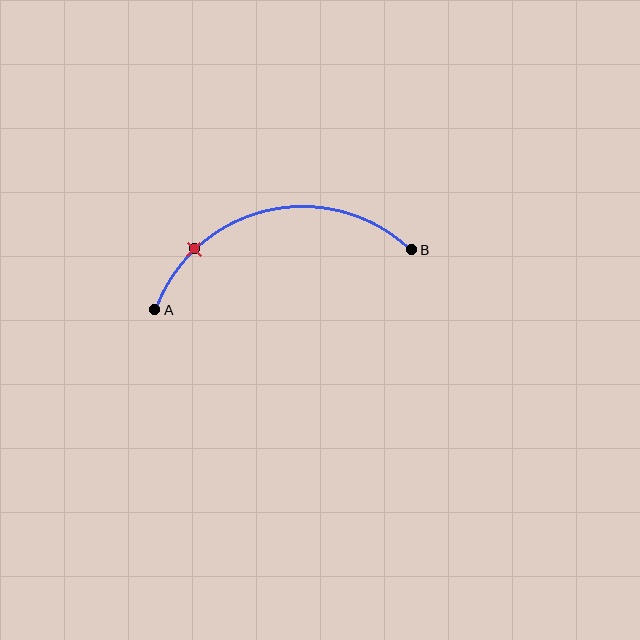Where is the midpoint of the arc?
The arc midpoint is the point on the curve farthest from the straight line joining A and B. It sits above that line.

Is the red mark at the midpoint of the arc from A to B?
No. The red mark lies on the arc but is closer to endpoint A. The arc midpoint would be at the point on the curve equidistant along the arc from both A and B.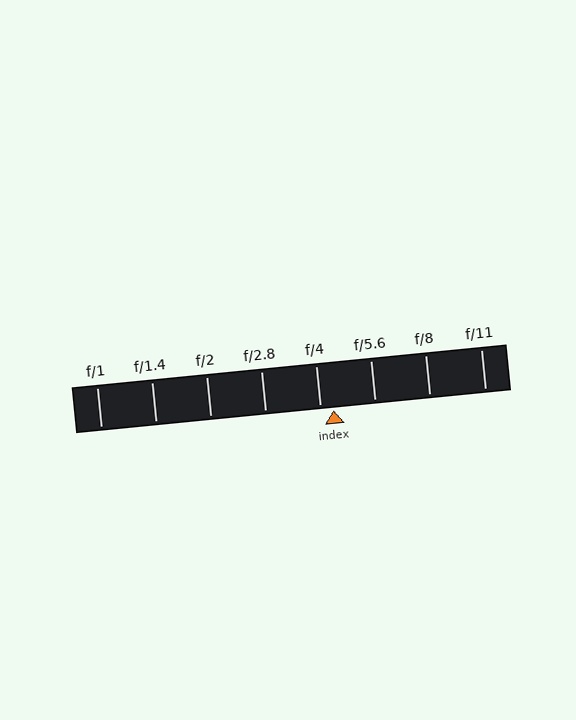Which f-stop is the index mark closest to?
The index mark is closest to f/4.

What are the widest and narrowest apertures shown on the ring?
The widest aperture shown is f/1 and the narrowest is f/11.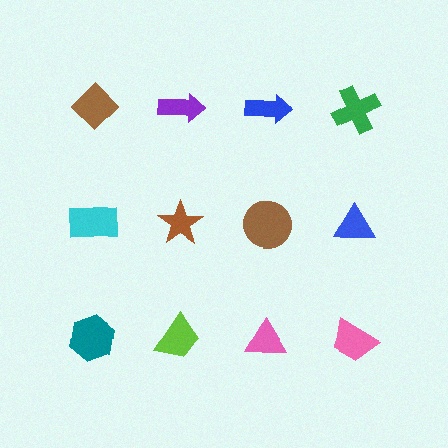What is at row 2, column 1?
A cyan rectangle.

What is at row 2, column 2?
A brown star.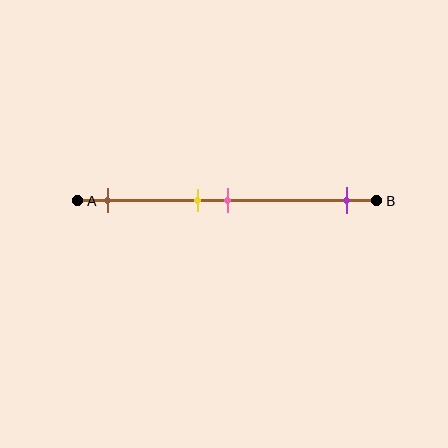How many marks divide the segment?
There are 4 marks dividing the segment.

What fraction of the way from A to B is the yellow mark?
The yellow mark is approximately 40% (0.4) of the way from A to B.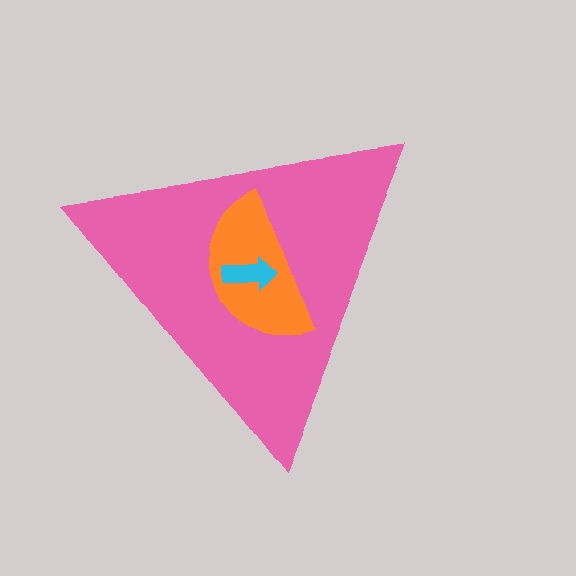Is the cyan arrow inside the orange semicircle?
Yes.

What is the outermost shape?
The pink triangle.